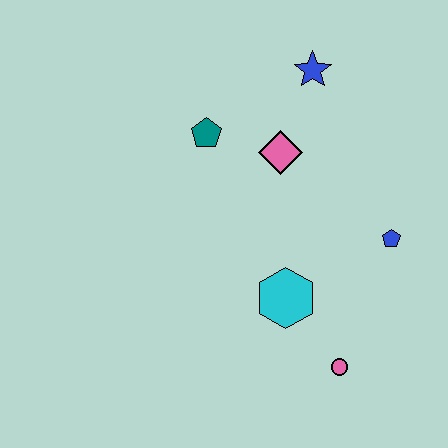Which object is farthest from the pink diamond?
The pink circle is farthest from the pink diamond.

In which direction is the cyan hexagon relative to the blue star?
The cyan hexagon is below the blue star.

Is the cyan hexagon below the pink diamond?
Yes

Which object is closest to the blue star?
The pink diamond is closest to the blue star.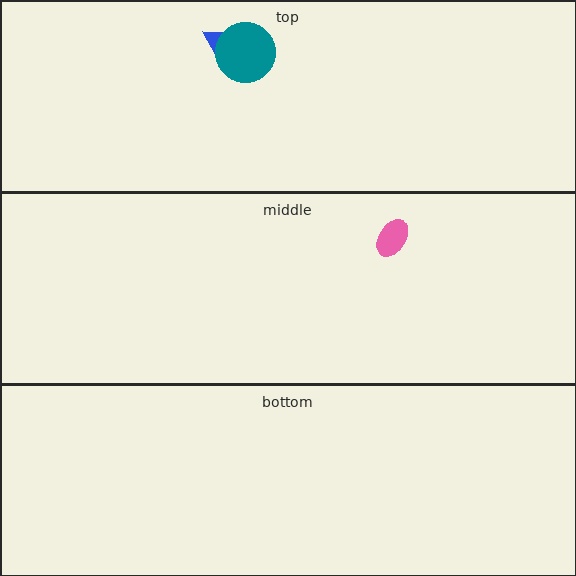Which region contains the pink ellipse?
The middle region.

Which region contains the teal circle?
The top region.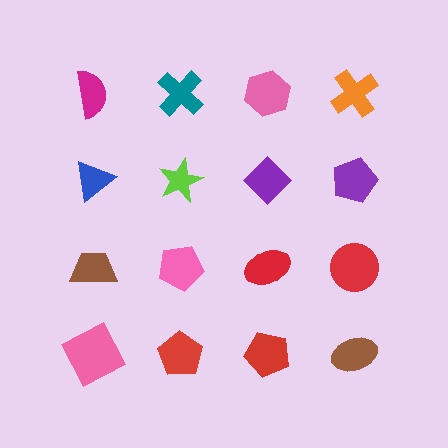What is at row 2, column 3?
A purple diamond.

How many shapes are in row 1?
4 shapes.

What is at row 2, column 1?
A blue triangle.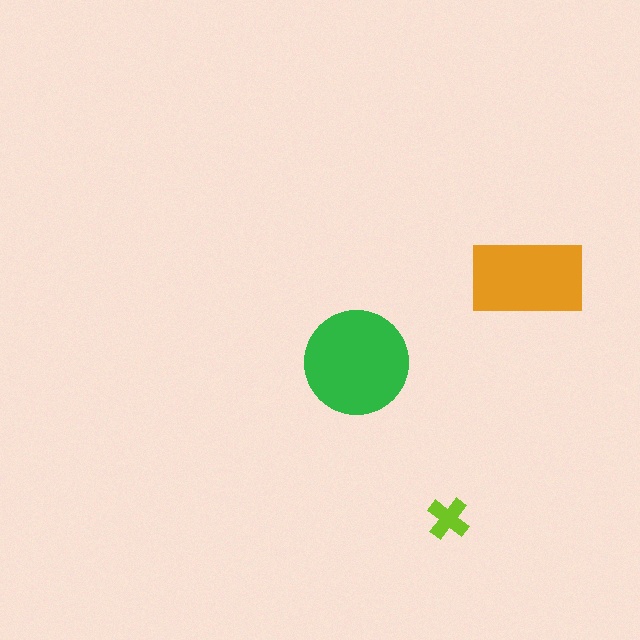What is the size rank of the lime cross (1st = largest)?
3rd.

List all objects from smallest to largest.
The lime cross, the orange rectangle, the green circle.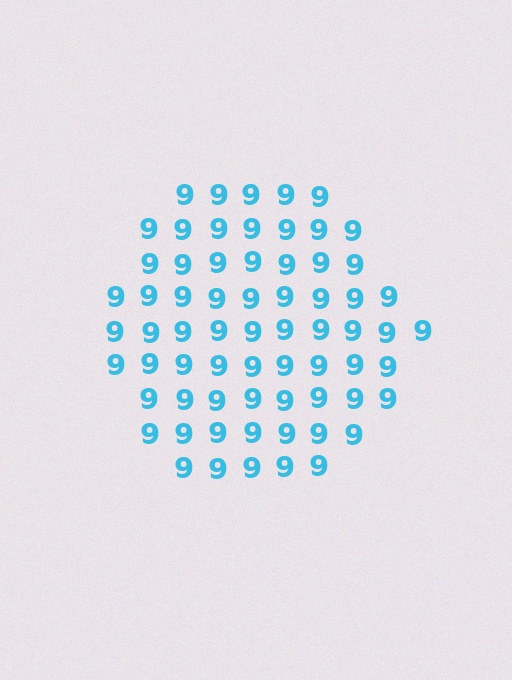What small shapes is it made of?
It is made of small digit 9's.